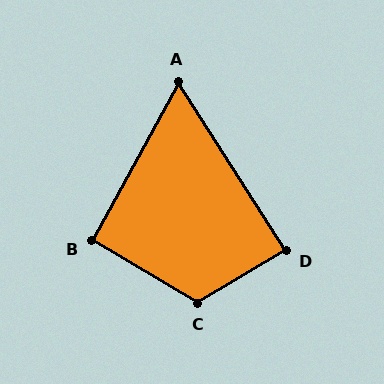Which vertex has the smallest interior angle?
A, at approximately 61 degrees.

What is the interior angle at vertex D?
Approximately 88 degrees (approximately right).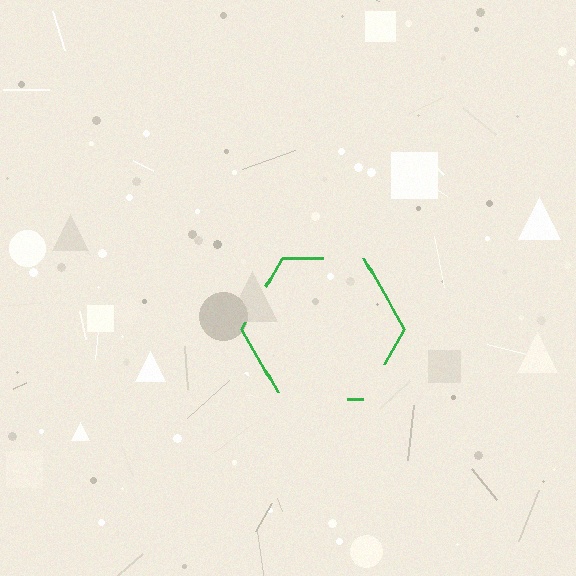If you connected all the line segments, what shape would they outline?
They would outline a hexagon.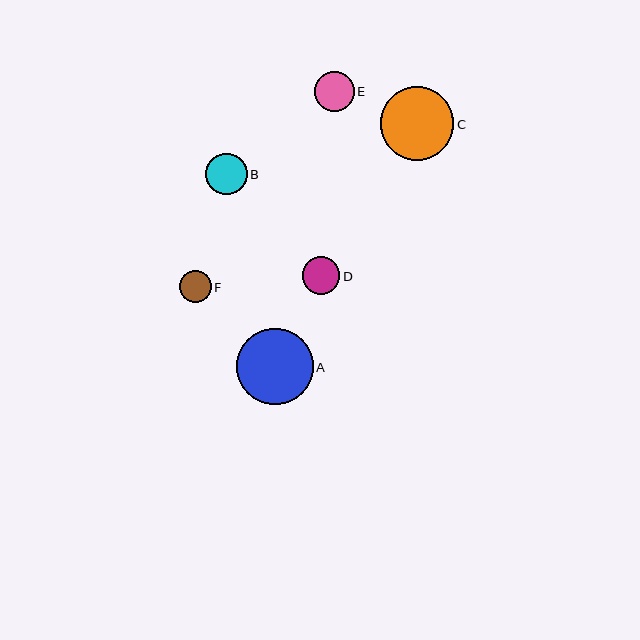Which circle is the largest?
Circle A is the largest with a size of approximately 76 pixels.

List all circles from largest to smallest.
From largest to smallest: A, C, B, E, D, F.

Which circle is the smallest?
Circle F is the smallest with a size of approximately 32 pixels.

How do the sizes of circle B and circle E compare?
Circle B and circle E are approximately the same size.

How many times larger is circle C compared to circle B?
Circle C is approximately 1.8 times the size of circle B.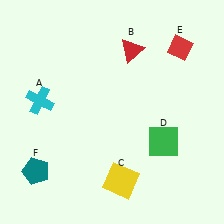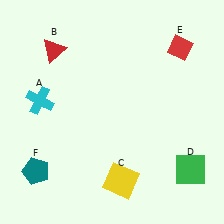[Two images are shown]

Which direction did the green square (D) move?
The green square (D) moved down.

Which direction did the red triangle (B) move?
The red triangle (B) moved left.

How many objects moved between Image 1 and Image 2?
2 objects moved between the two images.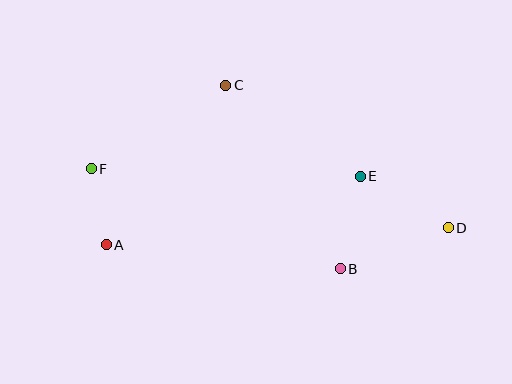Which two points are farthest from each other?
Points D and F are farthest from each other.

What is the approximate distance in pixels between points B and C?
The distance between B and C is approximately 217 pixels.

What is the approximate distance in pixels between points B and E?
The distance between B and E is approximately 95 pixels.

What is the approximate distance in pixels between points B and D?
The distance between B and D is approximately 116 pixels.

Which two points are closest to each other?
Points A and F are closest to each other.